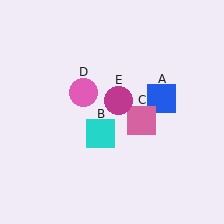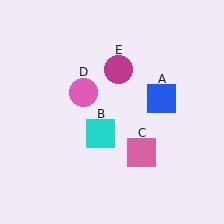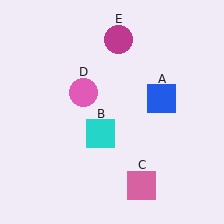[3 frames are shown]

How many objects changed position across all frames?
2 objects changed position: pink square (object C), magenta circle (object E).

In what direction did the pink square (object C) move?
The pink square (object C) moved down.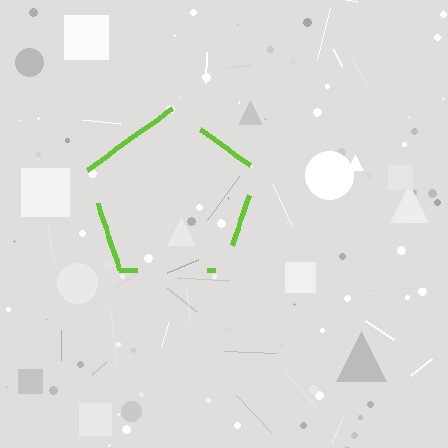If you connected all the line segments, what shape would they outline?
They would outline a pentagon.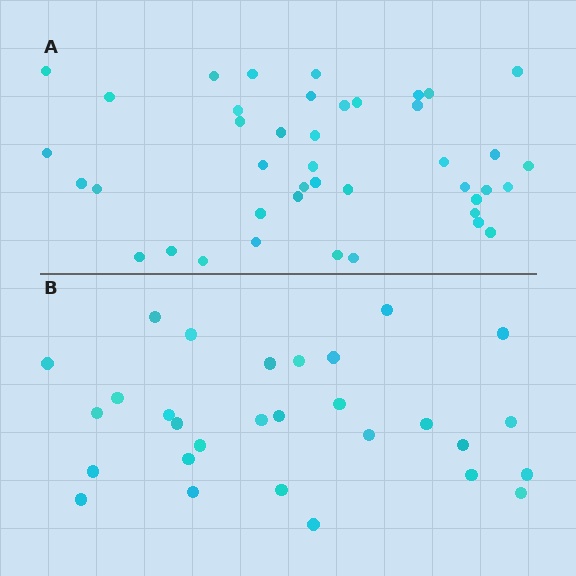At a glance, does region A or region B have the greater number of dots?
Region A (the top region) has more dots.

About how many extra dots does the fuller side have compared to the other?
Region A has approximately 15 more dots than region B.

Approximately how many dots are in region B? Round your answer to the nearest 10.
About 30 dots. (The exact count is 29, which rounds to 30.)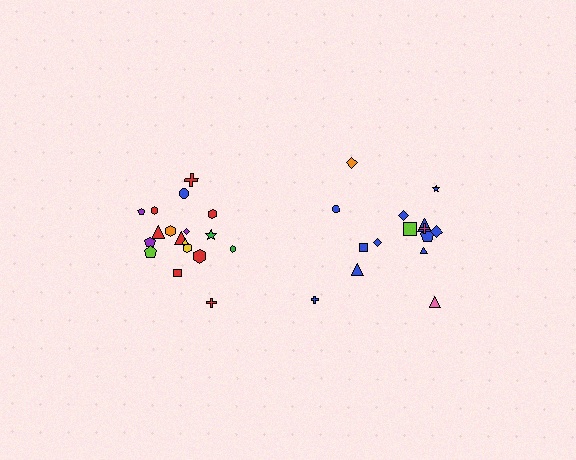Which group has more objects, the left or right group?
The left group.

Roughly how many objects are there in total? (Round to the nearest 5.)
Roughly 35 objects in total.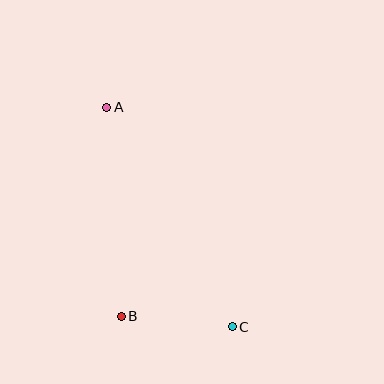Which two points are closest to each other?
Points B and C are closest to each other.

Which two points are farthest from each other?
Points A and C are farthest from each other.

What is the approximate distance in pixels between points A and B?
The distance between A and B is approximately 209 pixels.